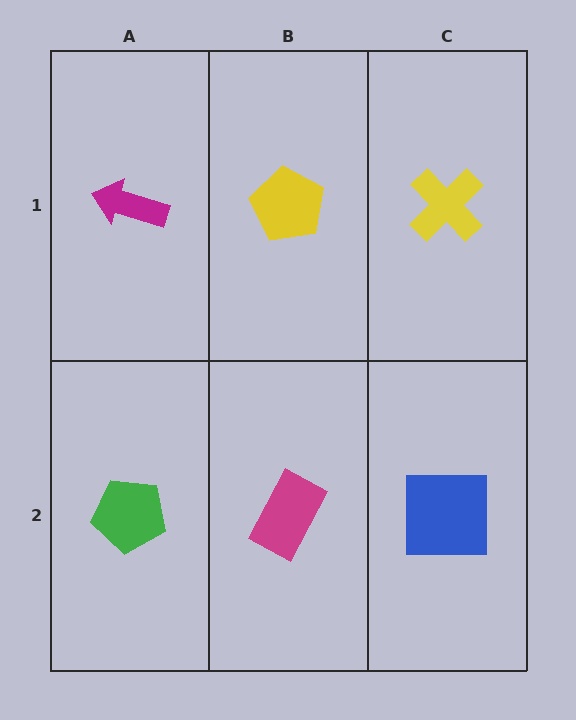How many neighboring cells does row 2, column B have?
3.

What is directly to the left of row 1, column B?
A magenta arrow.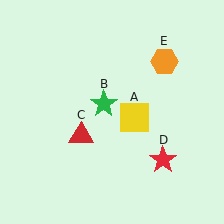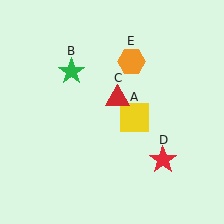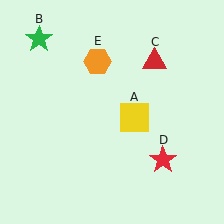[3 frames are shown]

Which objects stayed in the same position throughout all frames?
Yellow square (object A) and red star (object D) remained stationary.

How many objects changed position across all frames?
3 objects changed position: green star (object B), red triangle (object C), orange hexagon (object E).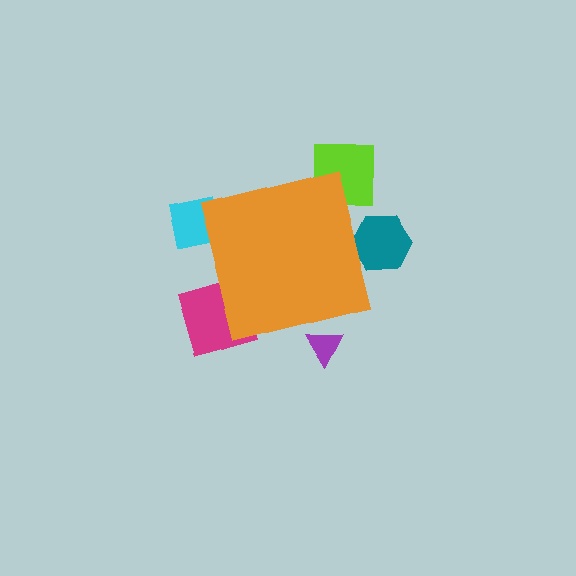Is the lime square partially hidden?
Yes, the lime square is partially hidden behind the orange square.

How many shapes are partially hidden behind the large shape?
5 shapes are partially hidden.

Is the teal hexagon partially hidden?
Yes, the teal hexagon is partially hidden behind the orange square.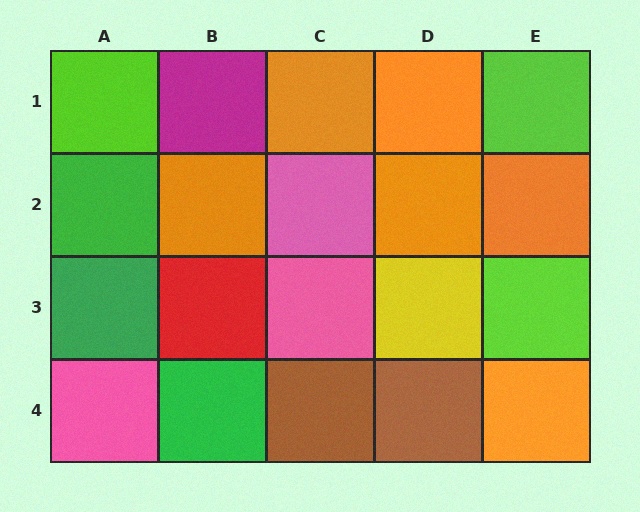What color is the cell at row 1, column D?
Orange.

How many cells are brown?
2 cells are brown.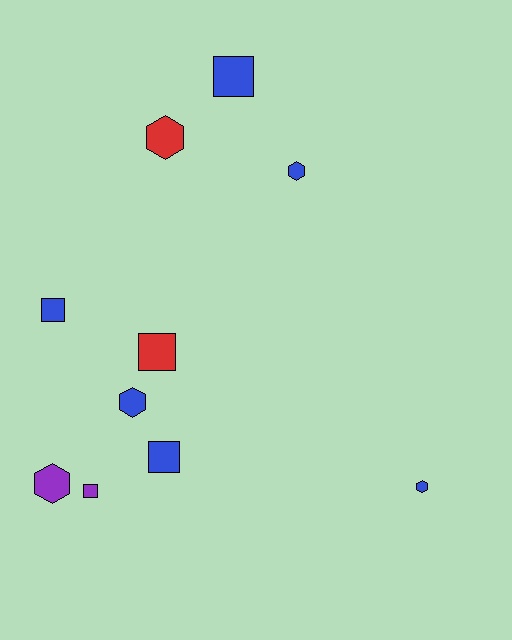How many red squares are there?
There is 1 red square.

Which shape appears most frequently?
Square, with 5 objects.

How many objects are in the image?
There are 10 objects.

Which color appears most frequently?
Blue, with 6 objects.